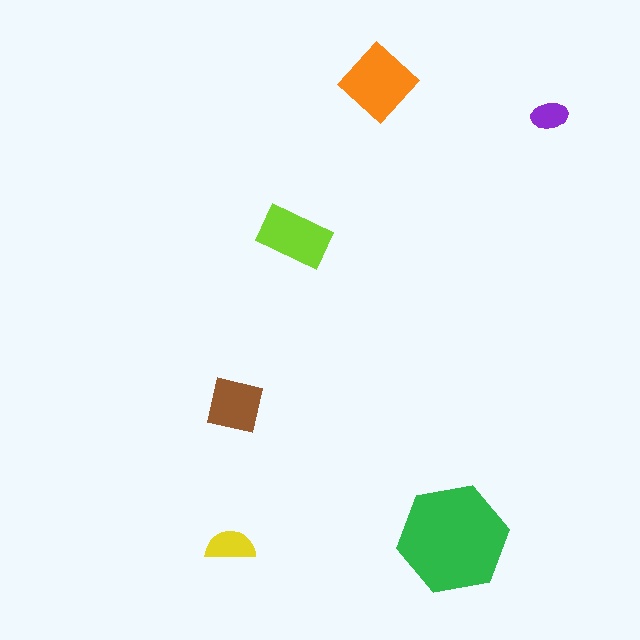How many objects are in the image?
There are 6 objects in the image.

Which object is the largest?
The green hexagon.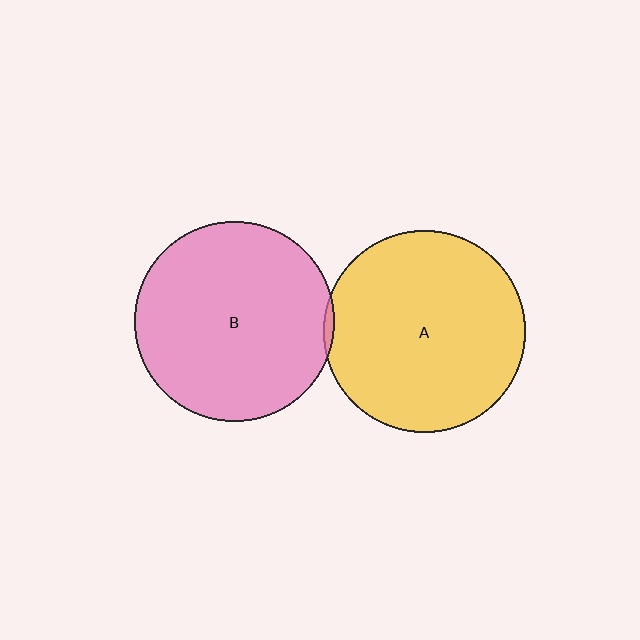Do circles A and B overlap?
Yes.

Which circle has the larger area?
Circle A (yellow).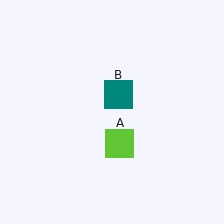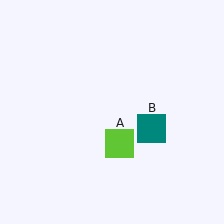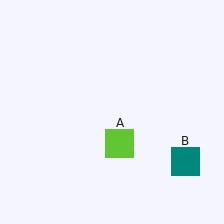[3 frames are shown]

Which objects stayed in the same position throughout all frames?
Lime square (object A) remained stationary.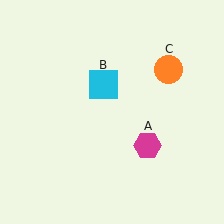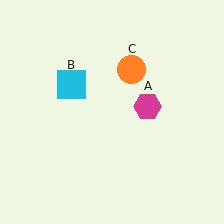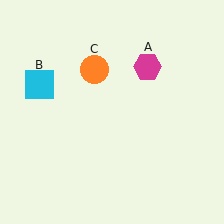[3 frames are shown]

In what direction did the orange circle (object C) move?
The orange circle (object C) moved left.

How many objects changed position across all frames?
3 objects changed position: magenta hexagon (object A), cyan square (object B), orange circle (object C).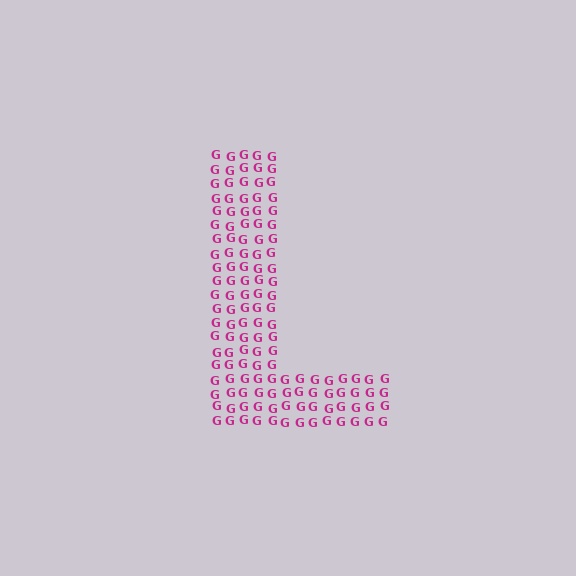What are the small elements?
The small elements are letter G's.